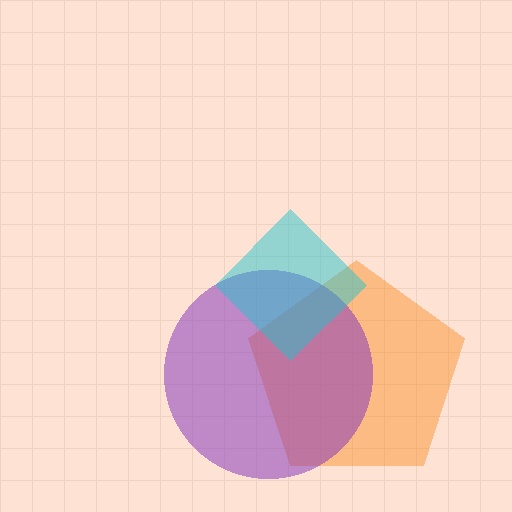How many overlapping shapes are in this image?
There are 3 overlapping shapes in the image.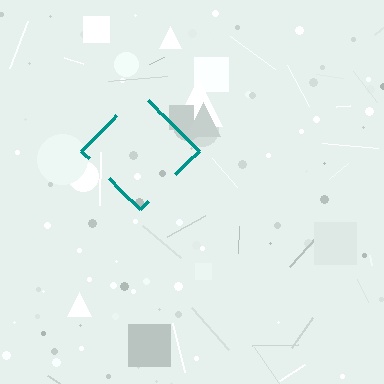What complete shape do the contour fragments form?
The contour fragments form a diamond.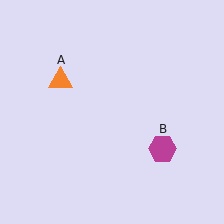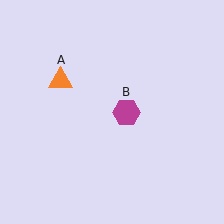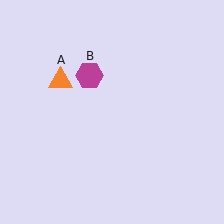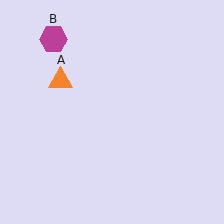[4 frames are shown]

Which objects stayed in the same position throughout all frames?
Orange triangle (object A) remained stationary.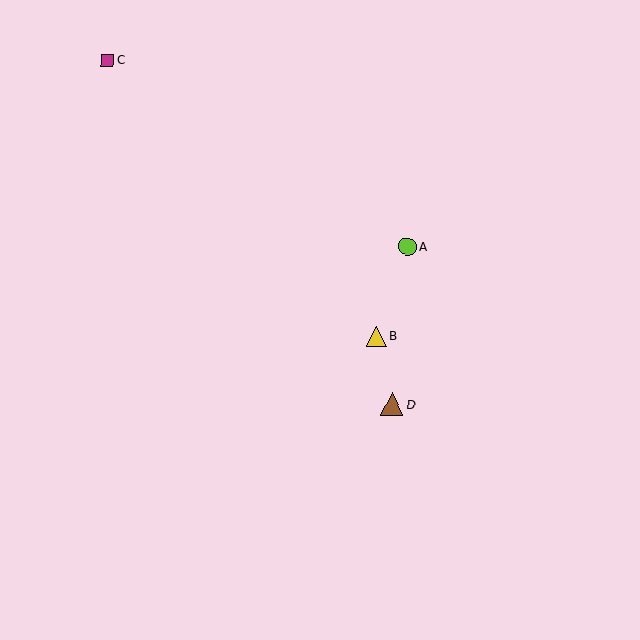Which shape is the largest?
The brown triangle (labeled D) is the largest.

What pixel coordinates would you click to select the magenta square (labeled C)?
Click at (107, 60) to select the magenta square C.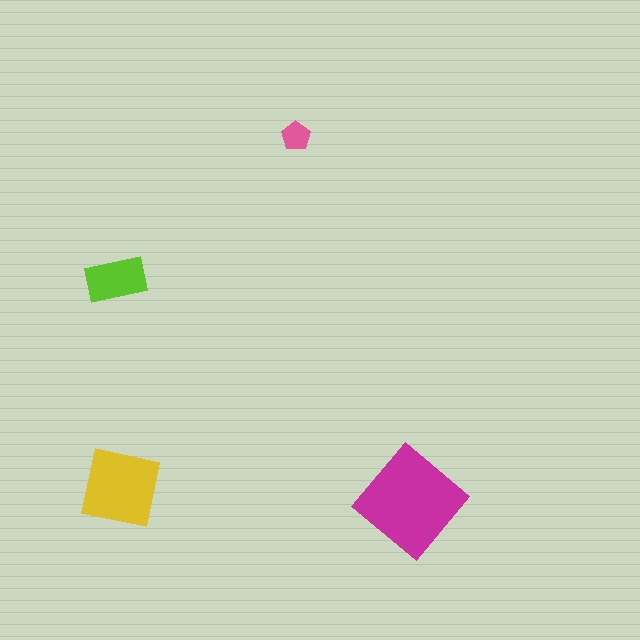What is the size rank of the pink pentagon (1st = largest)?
4th.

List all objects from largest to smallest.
The magenta diamond, the yellow square, the lime rectangle, the pink pentagon.